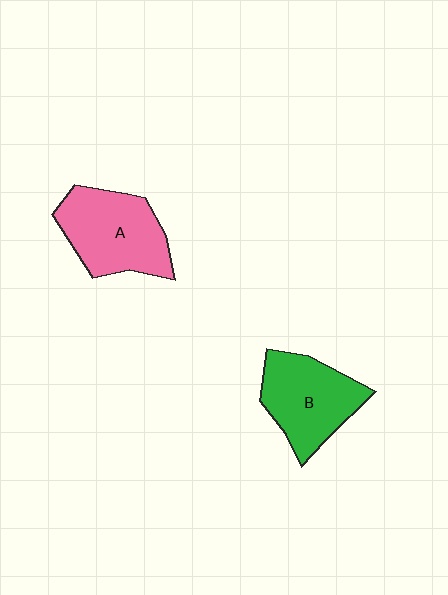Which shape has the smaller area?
Shape B (green).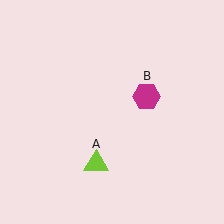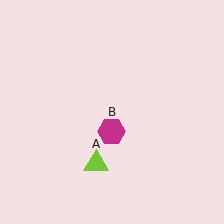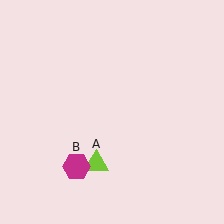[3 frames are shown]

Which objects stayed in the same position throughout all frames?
Lime triangle (object A) remained stationary.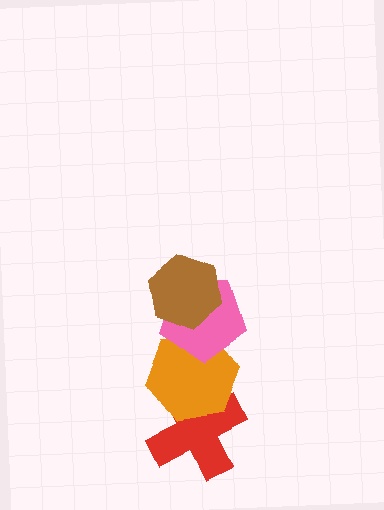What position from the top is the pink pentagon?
The pink pentagon is 2nd from the top.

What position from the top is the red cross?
The red cross is 4th from the top.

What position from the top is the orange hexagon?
The orange hexagon is 3rd from the top.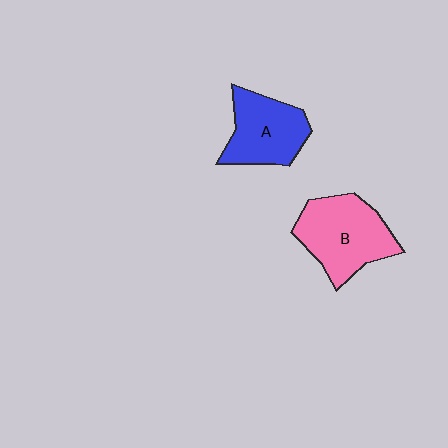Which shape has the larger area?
Shape B (pink).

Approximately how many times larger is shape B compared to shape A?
Approximately 1.2 times.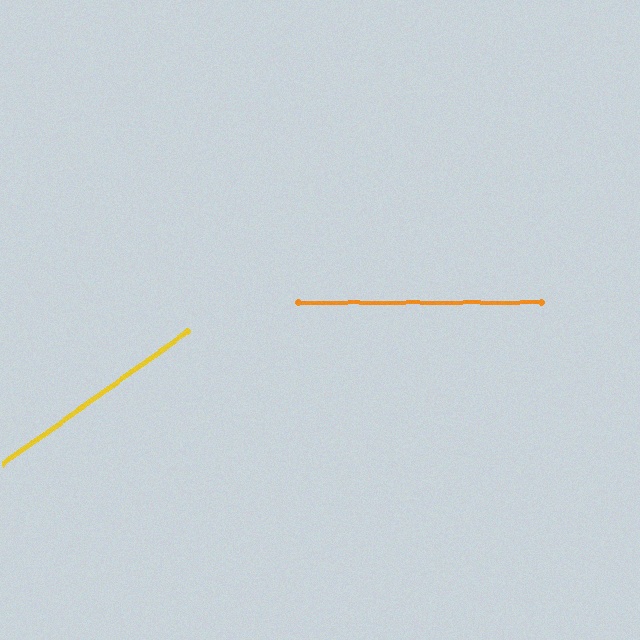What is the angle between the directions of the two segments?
Approximately 35 degrees.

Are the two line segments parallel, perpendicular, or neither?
Neither parallel nor perpendicular — they differ by about 35°.